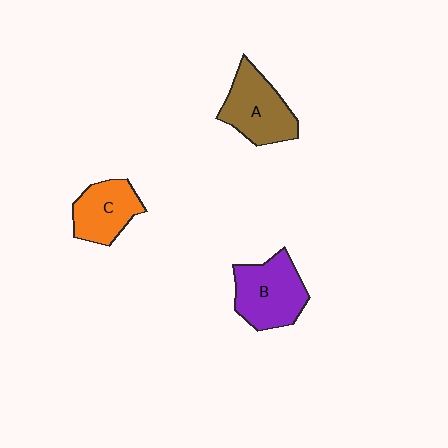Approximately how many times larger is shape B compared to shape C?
Approximately 1.3 times.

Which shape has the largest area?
Shape B (purple).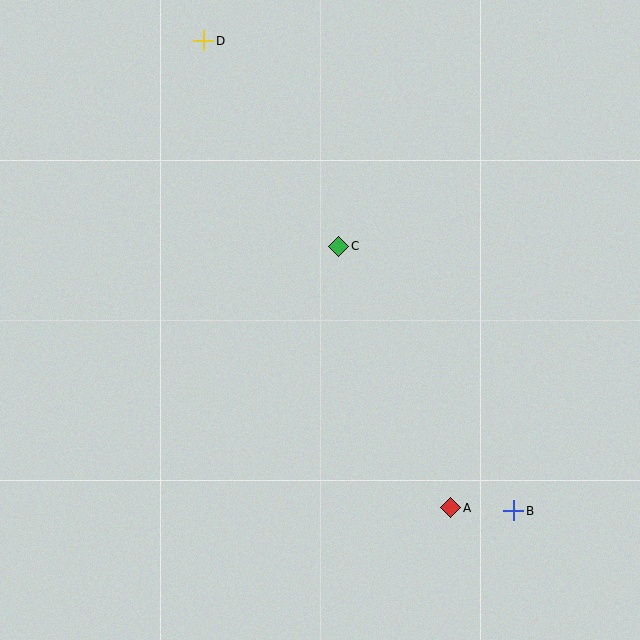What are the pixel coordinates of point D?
Point D is at (204, 41).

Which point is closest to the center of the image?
Point C at (339, 246) is closest to the center.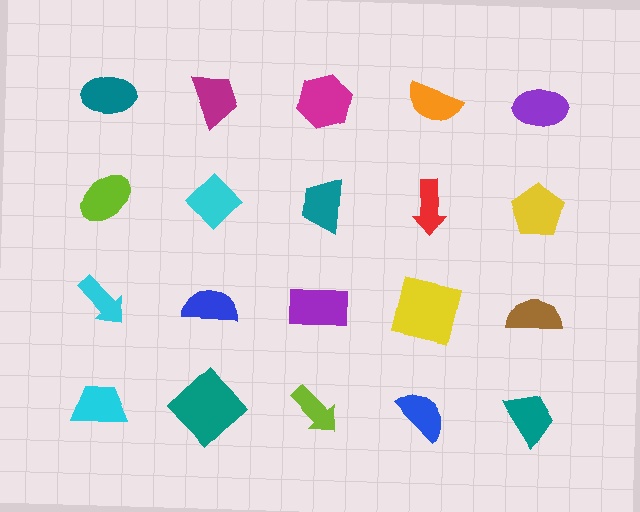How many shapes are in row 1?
5 shapes.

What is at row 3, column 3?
A purple rectangle.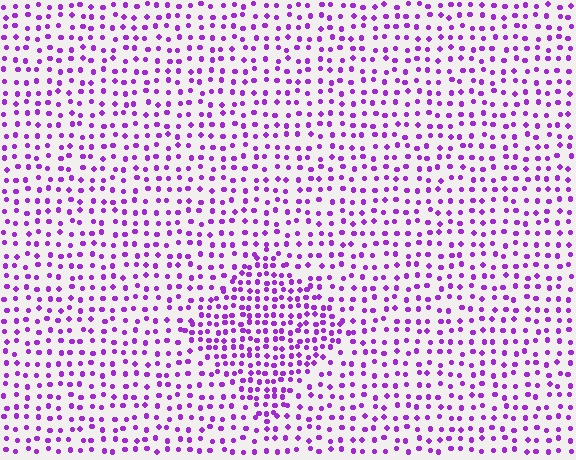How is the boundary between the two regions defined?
The boundary is defined by a change in element density (approximately 1.8x ratio). All elements are the same color, size, and shape.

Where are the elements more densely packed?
The elements are more densely packed inside the diamond boundary.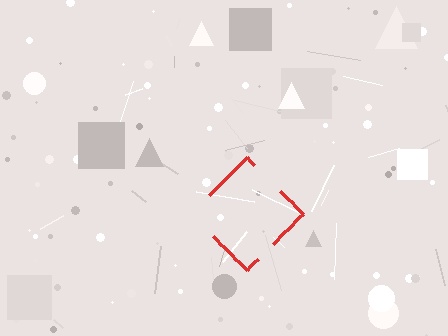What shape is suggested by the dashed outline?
The dashed outline suggests a diamond.